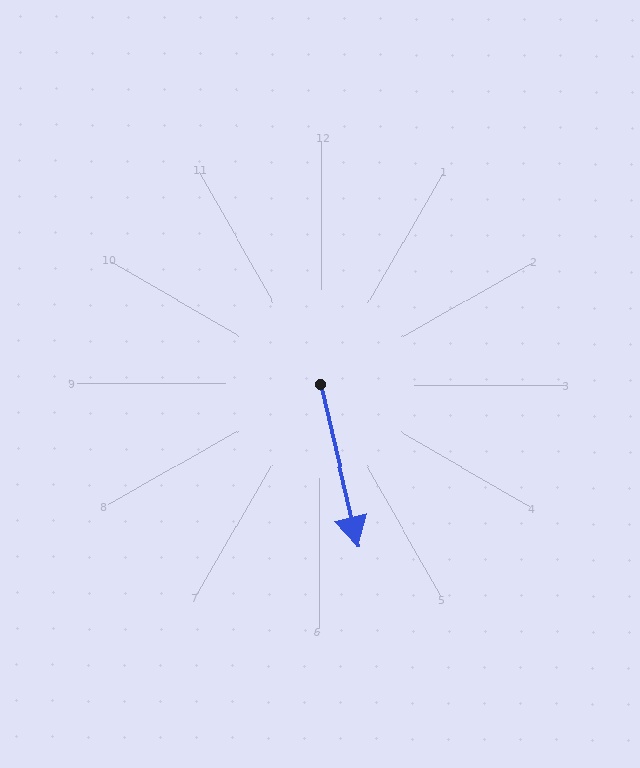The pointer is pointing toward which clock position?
Roughly 6 o'clock.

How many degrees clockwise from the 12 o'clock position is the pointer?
Approximately 167 degrees.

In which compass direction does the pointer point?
South.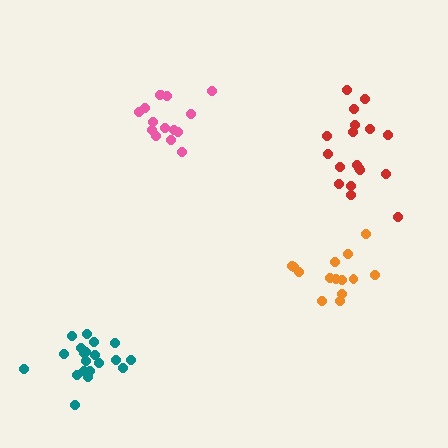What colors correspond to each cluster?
The clusters are colored: orange, pink, teal, red.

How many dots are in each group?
Group 1: 14 dots, Group 2: 15 dots, Group 3: 20 dots, Group 4: 18 dots (67 total).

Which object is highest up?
The pink cluster is topmost.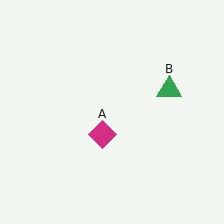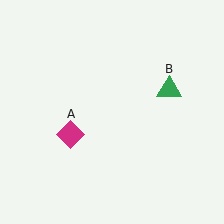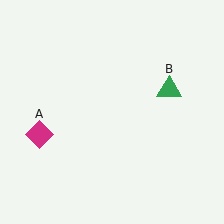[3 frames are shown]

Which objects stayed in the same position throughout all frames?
Green triangle (object B) remained stationary.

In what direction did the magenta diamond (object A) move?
The magenta diamond (object A) moved left.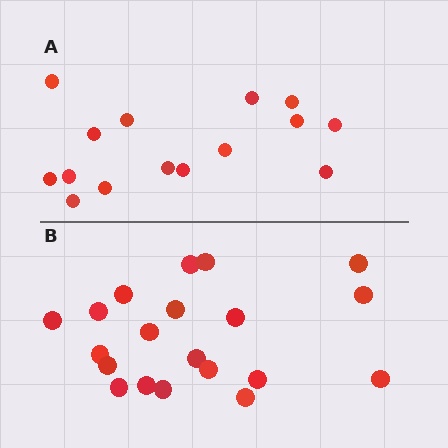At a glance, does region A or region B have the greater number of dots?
Region B (the bottom region) has more dots.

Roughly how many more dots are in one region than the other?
Region B has about 5 more dots than region A.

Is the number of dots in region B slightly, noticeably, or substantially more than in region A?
Region B has noticeably more, but not dramatically so. The ratio is roughly 1.3 to 1.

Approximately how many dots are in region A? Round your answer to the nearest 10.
About 20 dots. (The exact count is 15, which rounds to 20.)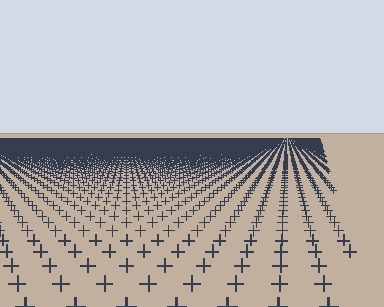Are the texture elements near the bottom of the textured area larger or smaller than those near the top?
Larger. Near the bottom, elements are closer to the viewer and appear at a bigger on-screen size.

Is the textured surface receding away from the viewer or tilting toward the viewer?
The surface is receding away from the viewer. Texture elements get smaller and denser toward the top.